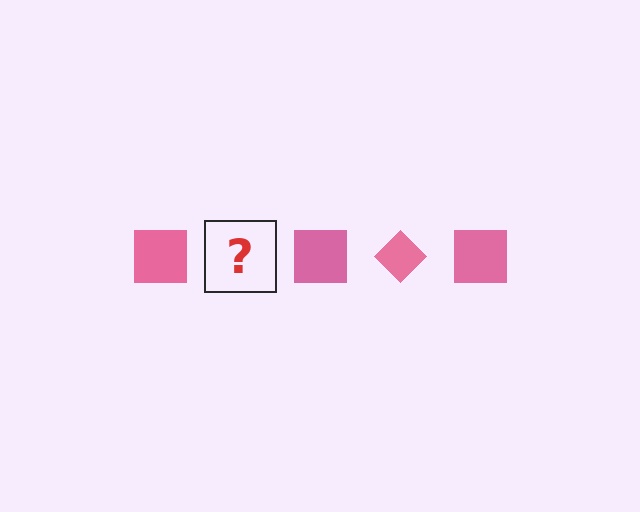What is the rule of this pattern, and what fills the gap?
The rule is that the pattern cycles through square, diamond shapes in pink. The gap should be filled with a pink diamond.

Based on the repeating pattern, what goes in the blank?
The blank should be a pink diamond.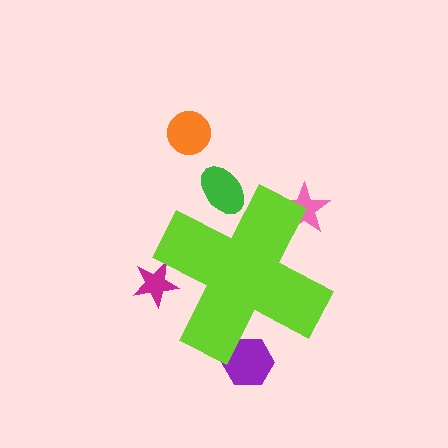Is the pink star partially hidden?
Yes, the pink star is partially hidden behind the lime cross.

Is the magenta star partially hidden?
Yes, the magenta star is partially hidden behind the lime cross.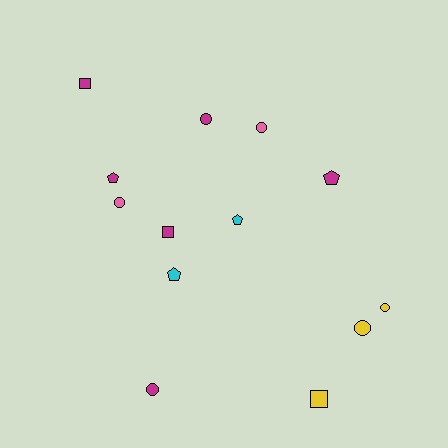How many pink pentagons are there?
There are no pink pentagons.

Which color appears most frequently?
Magenta, with 6 objects.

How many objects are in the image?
There are 13 objects.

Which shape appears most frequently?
Circle, with 6 objects.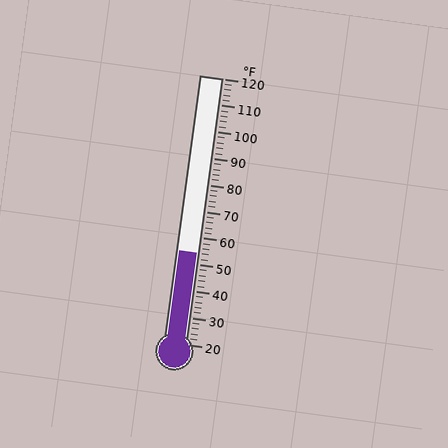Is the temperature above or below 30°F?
The temperature is above 30°F.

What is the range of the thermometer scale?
The thermometer scale ranges from 20°F to 120°F.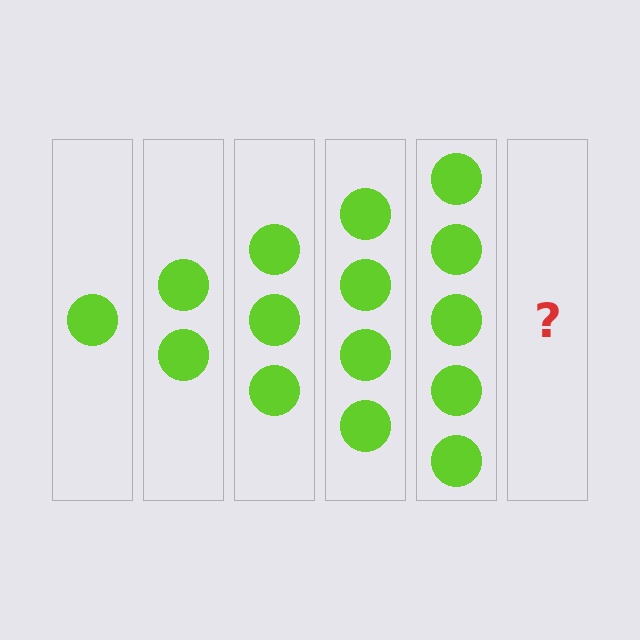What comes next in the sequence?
The next element should be 6 circles.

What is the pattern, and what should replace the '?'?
The pattern is that each step adds one more circle. The '?' should be 6 circles.